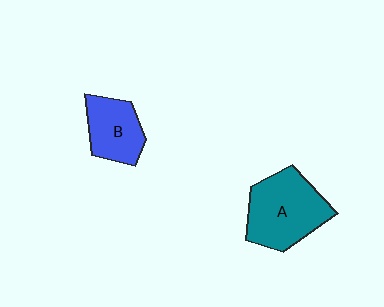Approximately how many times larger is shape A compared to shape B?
Approximately 1.6 times.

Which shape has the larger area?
Shape A (teal).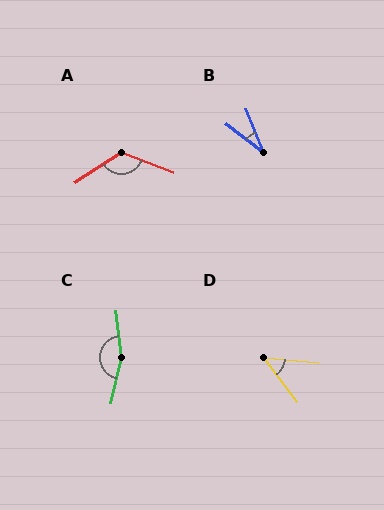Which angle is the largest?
C, at approximately 161 degrees.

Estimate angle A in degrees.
Approximately 126 degrees.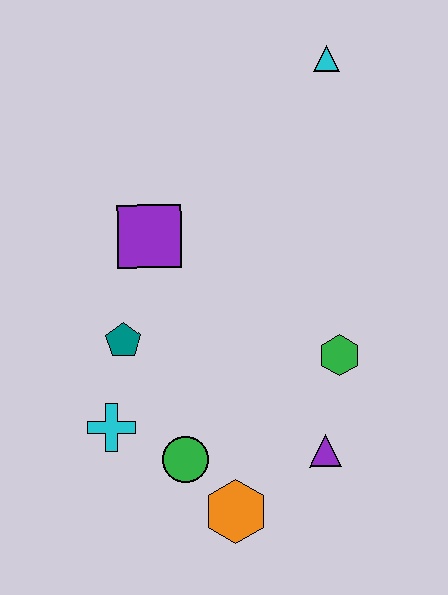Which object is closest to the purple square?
The teal pentagon is closest to the purple square.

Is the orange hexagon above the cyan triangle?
No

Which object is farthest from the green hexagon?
The cyan triangle is farthest from the green hexagon.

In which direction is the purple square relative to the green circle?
The purple square is above the green circle.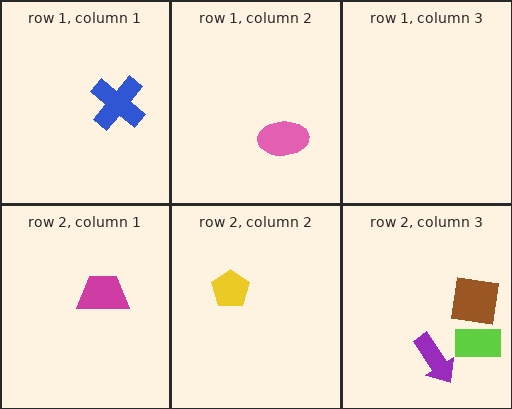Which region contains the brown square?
The row 2, column 3 region.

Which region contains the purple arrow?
The row 2, column 3 region.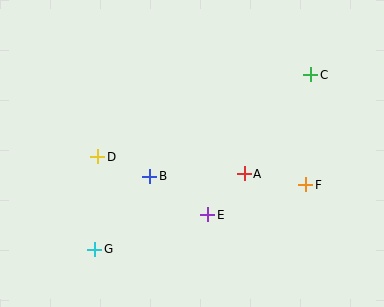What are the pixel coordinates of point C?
Point C is at (311, 75).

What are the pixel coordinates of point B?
Point B is at (150, 176).